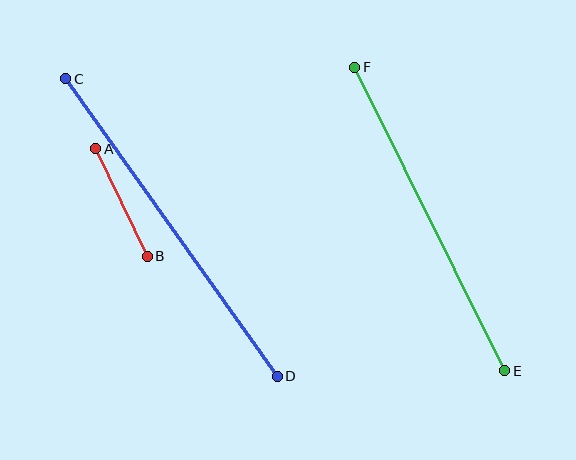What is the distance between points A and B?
The distance is approximately 119 pixels.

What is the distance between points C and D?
The distance is approximately 365 pixels.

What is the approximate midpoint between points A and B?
The midpoint is at approximately (121, 202) pixels.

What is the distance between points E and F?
The distance is approximately 339 pixels.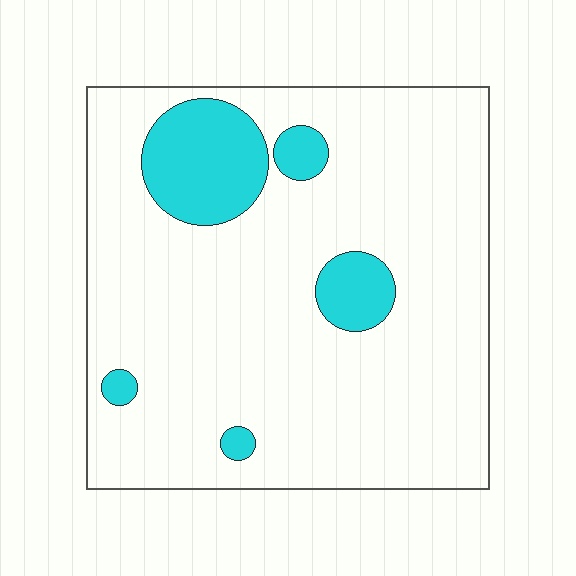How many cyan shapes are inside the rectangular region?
5.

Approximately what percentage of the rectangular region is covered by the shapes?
Approximately 15%.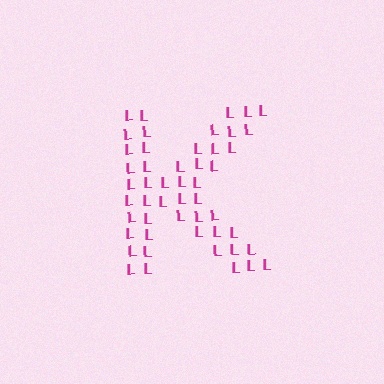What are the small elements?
The small elements are letter L's.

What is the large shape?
The large shape is the letter K.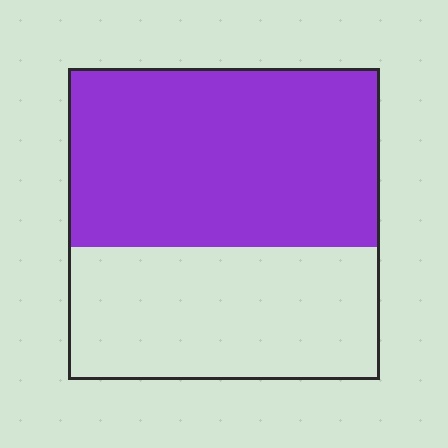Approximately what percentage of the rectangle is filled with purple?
Approximately 55%.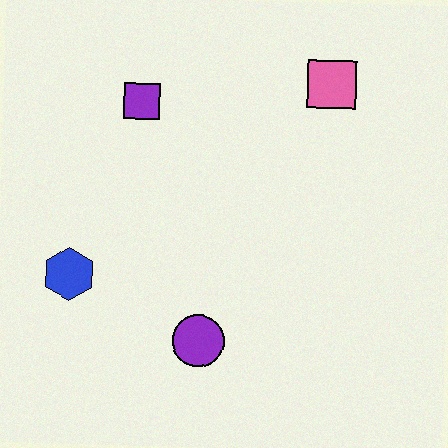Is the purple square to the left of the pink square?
Yes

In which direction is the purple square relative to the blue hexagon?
The purple square is above the blue hexagon.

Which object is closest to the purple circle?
The blue hexagon is closest to the purple circle.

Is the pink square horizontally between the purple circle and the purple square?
No